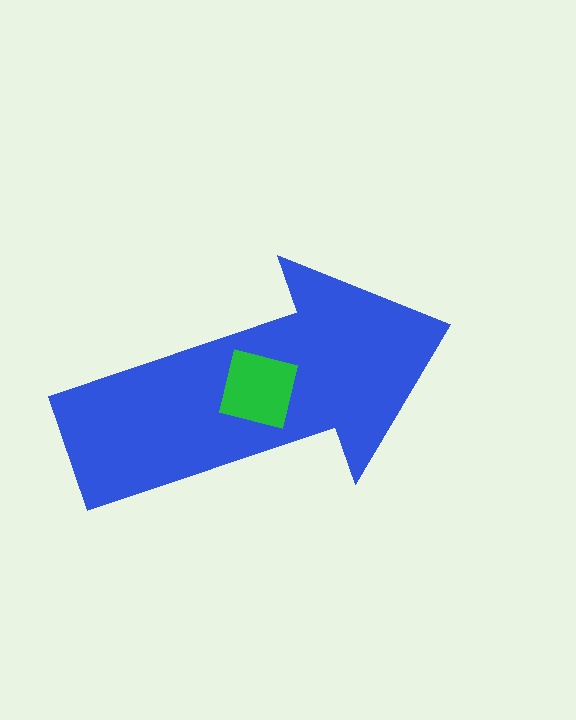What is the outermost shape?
The blue arrow.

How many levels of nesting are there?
2.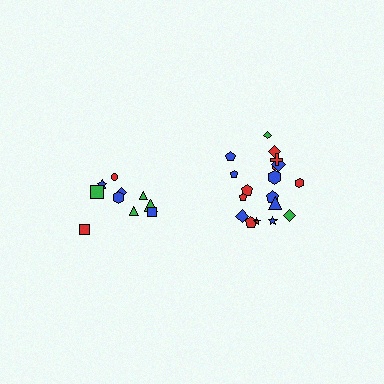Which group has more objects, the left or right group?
The right group.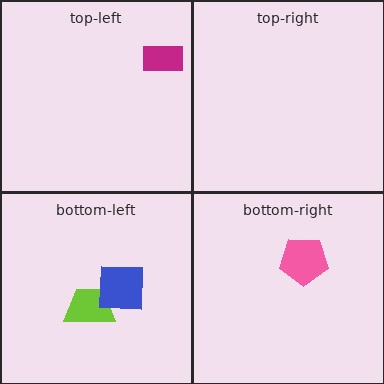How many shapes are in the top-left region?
1.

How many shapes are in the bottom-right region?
1.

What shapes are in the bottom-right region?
The pink pentagon.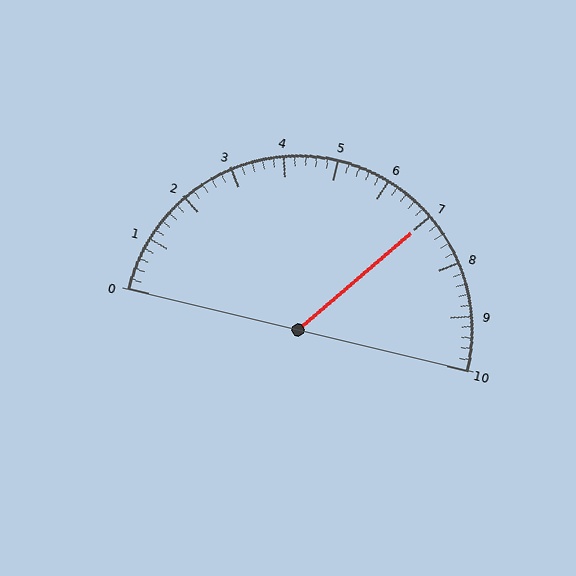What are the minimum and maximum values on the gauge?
The gauge ranges from 0 to 10.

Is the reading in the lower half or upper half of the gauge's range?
The reading is in the upper half of the range (0 to 10).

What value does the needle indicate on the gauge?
The needle indicates approximately 7.0.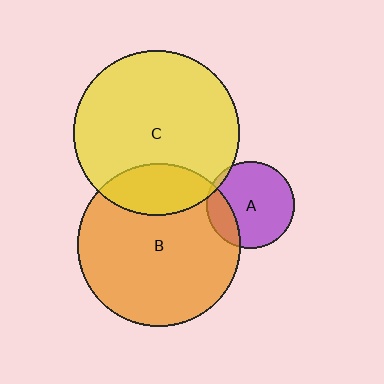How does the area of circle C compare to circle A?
Approximately 3.5 times.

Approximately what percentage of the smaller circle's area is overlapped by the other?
Approximately 5%.